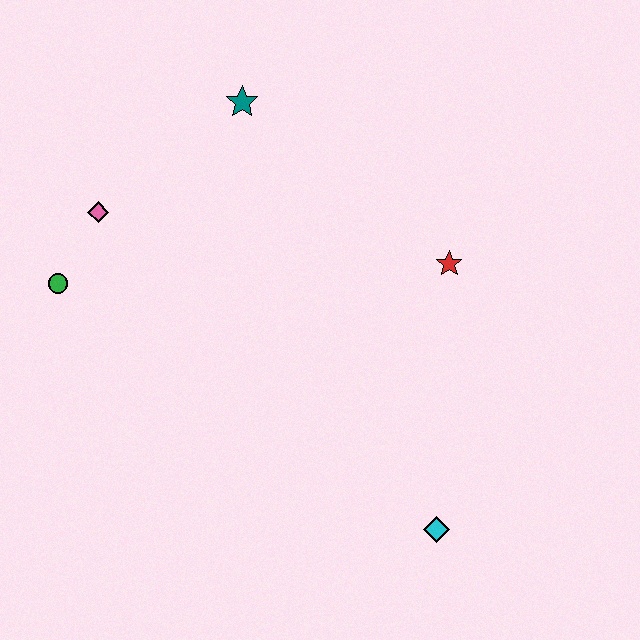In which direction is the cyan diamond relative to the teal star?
The cyan diamond is below the teal star.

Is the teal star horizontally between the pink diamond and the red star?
Yes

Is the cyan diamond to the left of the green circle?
No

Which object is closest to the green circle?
The pink diamond is closest to the green circle.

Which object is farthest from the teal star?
The cyan diamond is farthest from the teal star.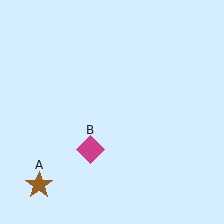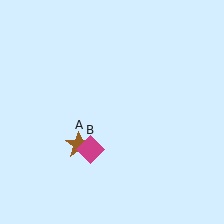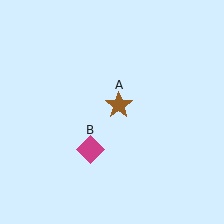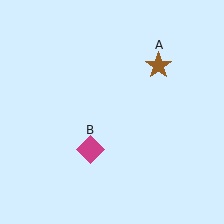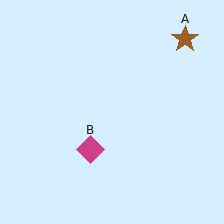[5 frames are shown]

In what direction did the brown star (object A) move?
The brown star (object A) moved up and to the right.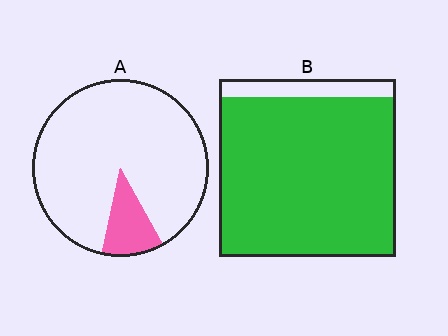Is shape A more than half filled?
No.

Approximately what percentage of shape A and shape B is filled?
A is approximately 10% and B is approximately 90%.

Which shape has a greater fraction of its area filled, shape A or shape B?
Shape B.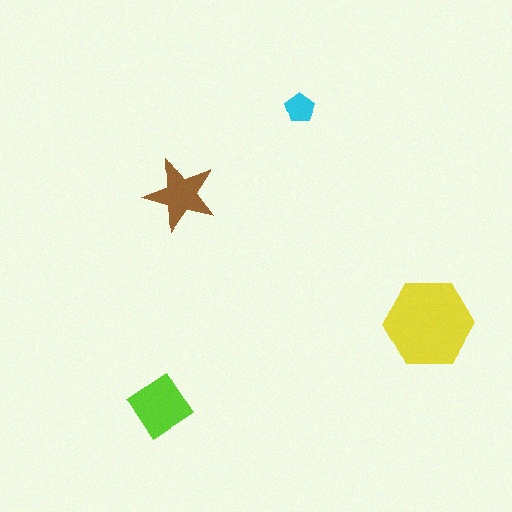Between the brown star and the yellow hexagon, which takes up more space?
The yellow hexagon.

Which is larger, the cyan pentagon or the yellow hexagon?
The yellow hexagon.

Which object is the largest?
The yellow hexagon.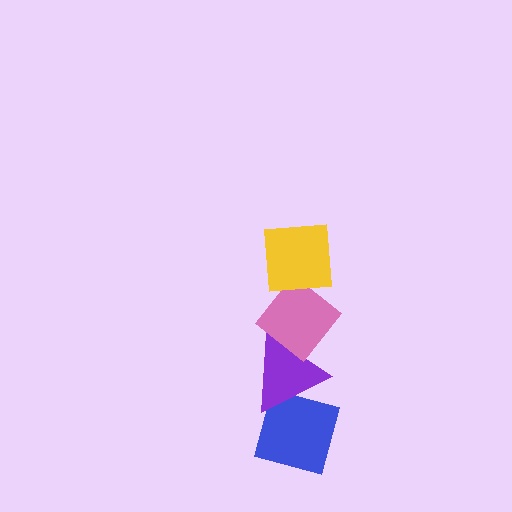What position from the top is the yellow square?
The yellow square is 1st from the top.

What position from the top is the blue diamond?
The blue diamond is 4th from the top.